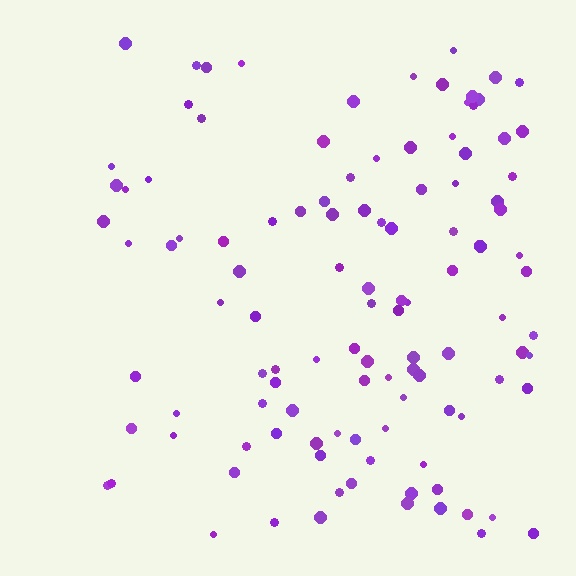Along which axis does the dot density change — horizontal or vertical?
Horizontal.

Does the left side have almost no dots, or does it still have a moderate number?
Still a moderate number, just noticeably fewer than the right.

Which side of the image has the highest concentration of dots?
The right.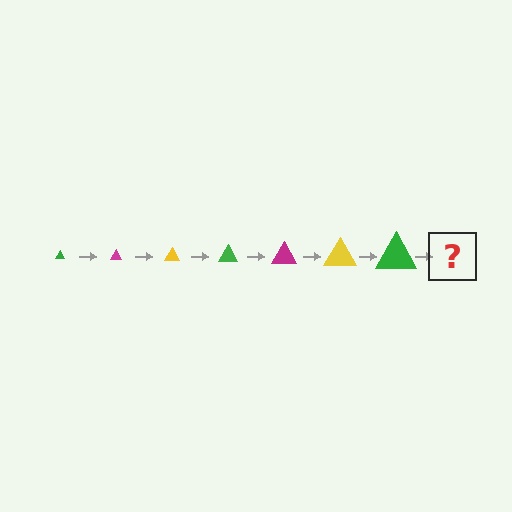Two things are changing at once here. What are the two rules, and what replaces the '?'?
The two rules are that the triangle grows larger each step and the color cycles through green, magenta, and yellow. The '?' should be a magenta triangle, larger than the previous one.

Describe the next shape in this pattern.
It should be a magenta triangle, larger than the previous one.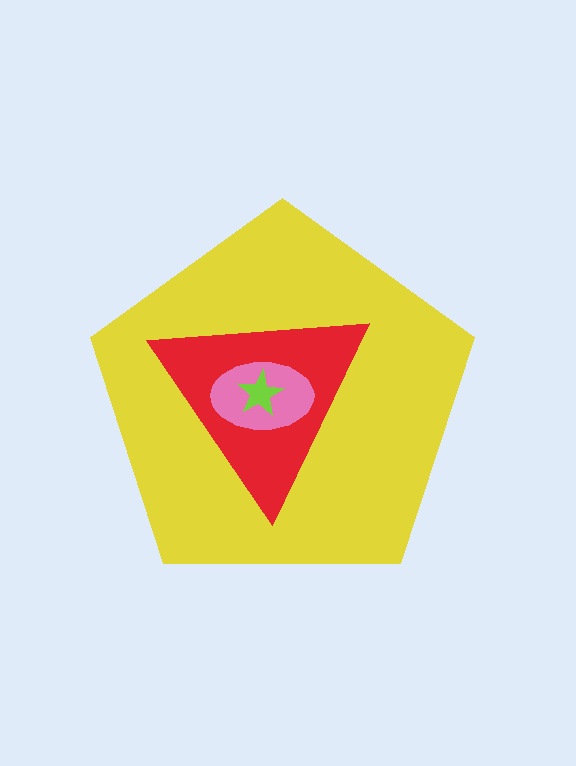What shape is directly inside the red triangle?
The pink ellipse.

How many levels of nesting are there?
4.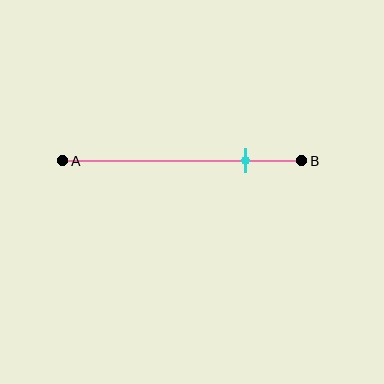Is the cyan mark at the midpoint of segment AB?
No, the mark is at about 75% from A, not at the 50% midpoint.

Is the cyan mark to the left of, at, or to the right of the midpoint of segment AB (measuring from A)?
The cyan mark is to the right of the midpoint of segment AB.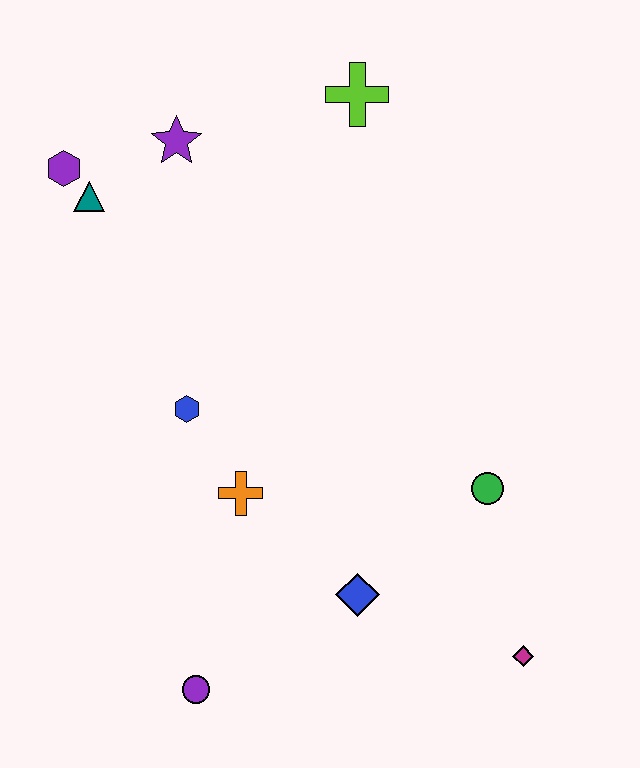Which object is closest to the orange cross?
The blue hexagon is closest to the orange cross.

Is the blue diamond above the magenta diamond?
Yes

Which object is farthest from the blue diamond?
The purple hexagon is farthest from the blue diamond.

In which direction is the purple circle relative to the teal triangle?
The purple circle is below the teal triangle.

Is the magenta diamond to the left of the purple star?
No